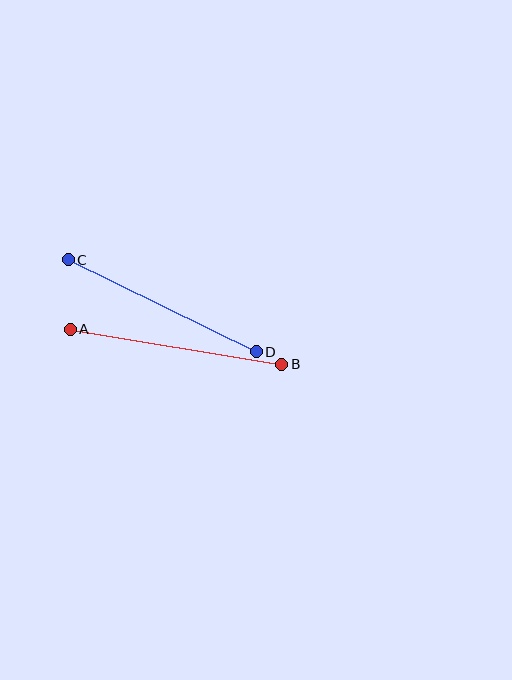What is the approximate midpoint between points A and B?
The midpoint is at approximately (176, 347) pixels.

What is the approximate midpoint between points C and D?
The midpoint is at approximately (162, 306) pixels.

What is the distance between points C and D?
The distance is approximately 209 pixels.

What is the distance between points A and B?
The distance is approximately 214 pixels.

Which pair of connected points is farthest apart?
Points A and B are farthest apart.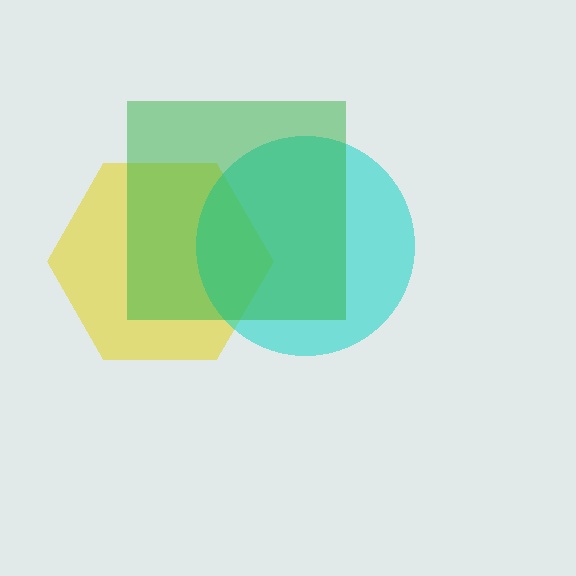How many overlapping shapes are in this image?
There are 3 overlapping shapes in the image.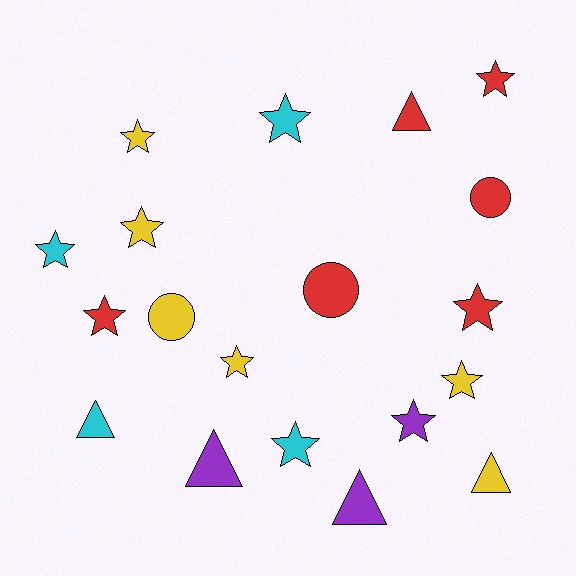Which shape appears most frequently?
Star, with 11 objects.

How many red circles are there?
There are 2 red circles.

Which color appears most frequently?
Red, with 6 objects.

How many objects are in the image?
There are 19 objects.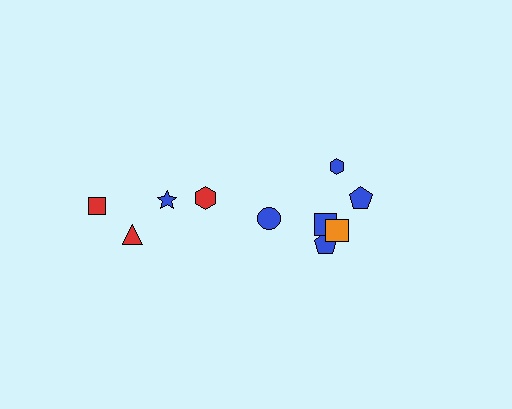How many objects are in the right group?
There are 6 objects.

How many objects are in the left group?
There are 4 objects.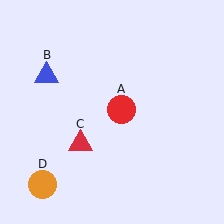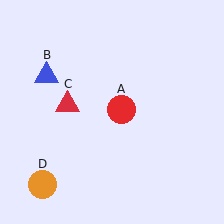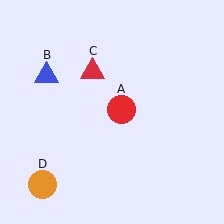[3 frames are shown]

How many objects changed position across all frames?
1 object changed position: red triangle (object C).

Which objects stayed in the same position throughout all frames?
Red circle (object A) and blue triangle (object B) and orange circle (object D) remained stationary.